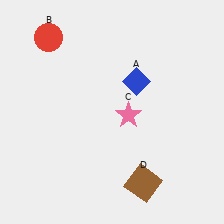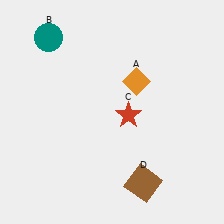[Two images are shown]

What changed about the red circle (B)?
In Image 1, B is red. In Image 2, it changed to teal.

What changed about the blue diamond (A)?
In Image 1, A is blue. In Image 2, it changed to orange.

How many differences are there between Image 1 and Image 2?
There are 3 differences between the two images.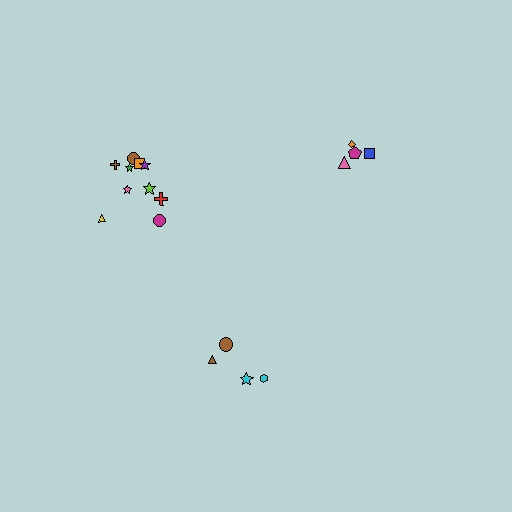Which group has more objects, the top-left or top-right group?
The top-left group.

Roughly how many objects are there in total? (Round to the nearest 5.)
Roughly 20 objects in total.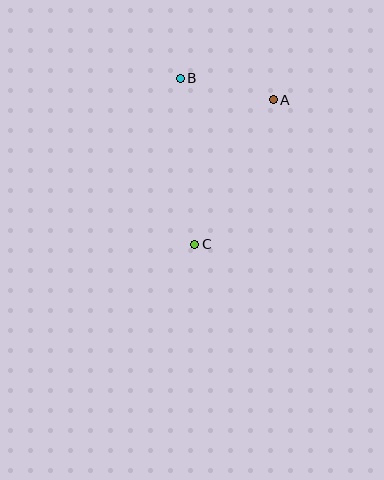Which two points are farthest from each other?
Points B and C are farthest from each other.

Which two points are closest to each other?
Points A and B are closest to each other.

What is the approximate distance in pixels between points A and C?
The distance between A and C is approximately 164 pixels.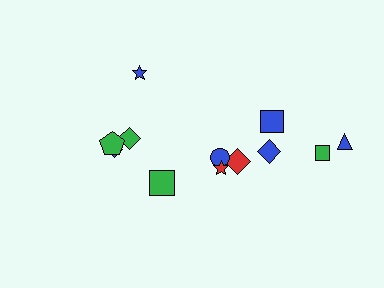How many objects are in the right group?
There are 7 objects.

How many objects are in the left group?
There are 5 objects.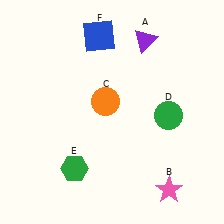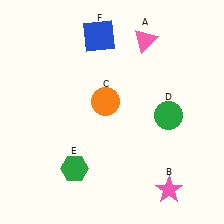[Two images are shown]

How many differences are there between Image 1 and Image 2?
There is 1 difference between the two images.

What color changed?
The triangle (A) changed from purple in Image 1 to pink in Image 2.